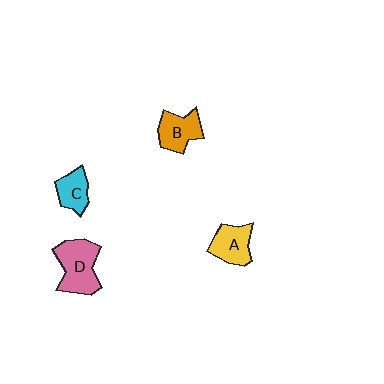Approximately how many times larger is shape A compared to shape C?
Approximately 1.2 times.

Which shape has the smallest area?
Shape C (cyan).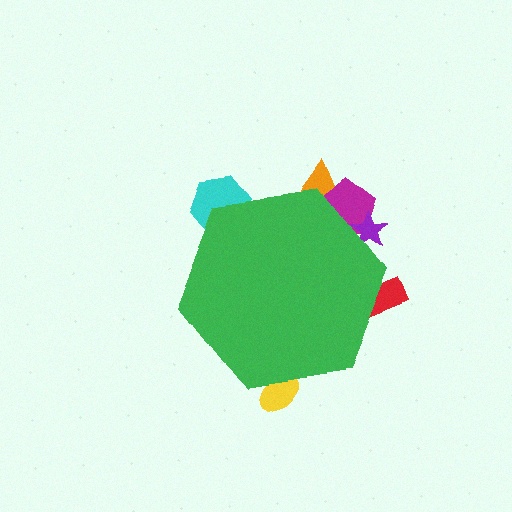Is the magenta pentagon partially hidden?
Yes, the magenta pentagon is partially hidden behind the green hexagon.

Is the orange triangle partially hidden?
Yes, the orange triangle is partially hidden behind the green hexagon.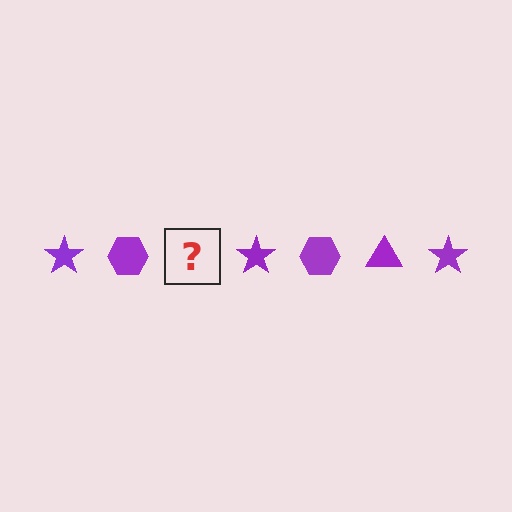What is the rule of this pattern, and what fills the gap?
The rule is that the pattern cycles through star, hexagon, triangle shapes in purple. The gap should be filled with a purple triangle.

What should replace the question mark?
The question mark should be replaced with a purple triangle.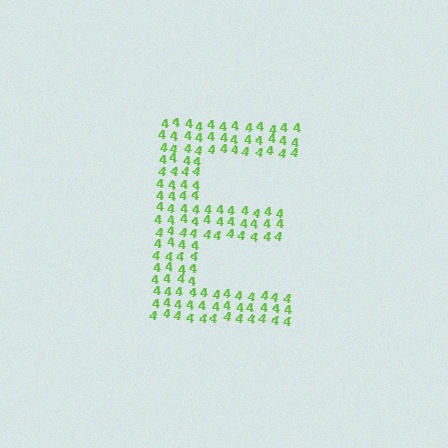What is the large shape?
The large shape is the letter E.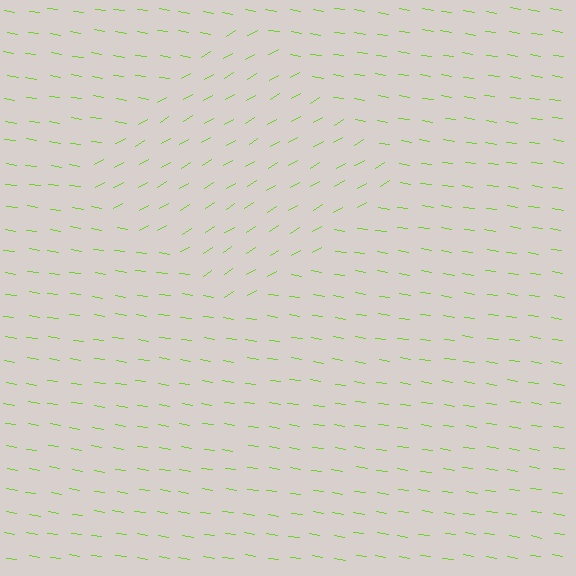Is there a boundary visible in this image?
Yes, there is a texture boundary formed by a change in line orientation.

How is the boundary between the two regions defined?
The boundary is defined purely by a change in line orientation (approximately 40 degrees difference). All lines are the same color and thickness.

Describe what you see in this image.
The image is filled with small lime line segments. A diamond region in the image has lines oriented differently from the surrounding lines, creating a visible texture boundary.